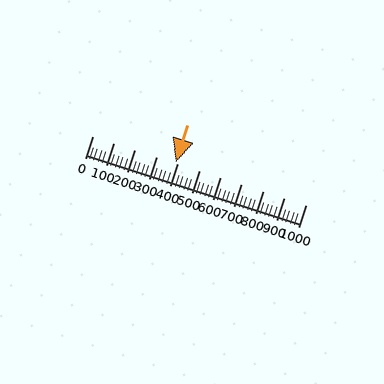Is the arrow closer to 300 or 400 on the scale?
The arrow is closer to 400.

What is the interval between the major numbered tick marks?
The major tick marks are spaced 100 units apart.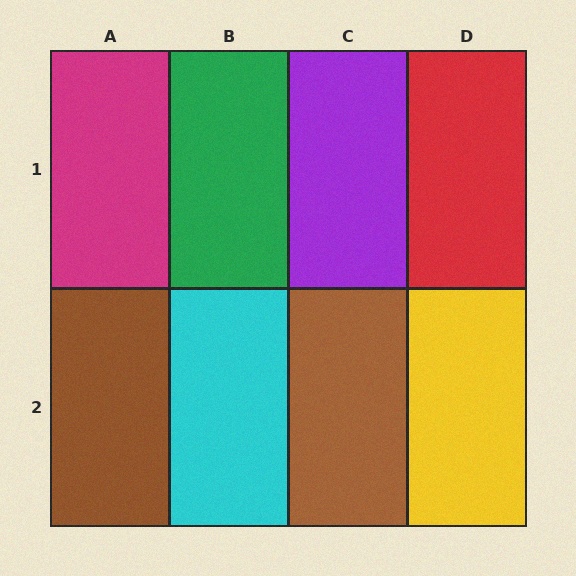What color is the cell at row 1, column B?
Green.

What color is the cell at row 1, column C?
Purple.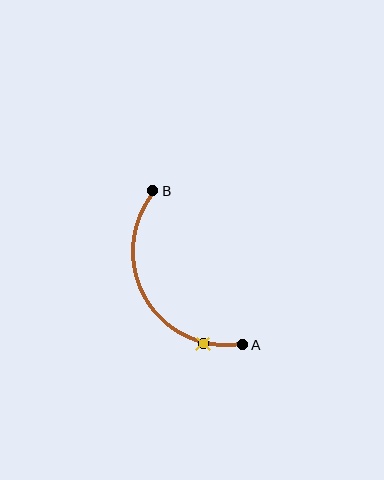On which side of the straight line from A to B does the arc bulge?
The arc bulges to the left of the straight line connecting A and B.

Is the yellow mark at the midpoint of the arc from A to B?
No. The yellow mark lies on the arc but is closer to endpoint A. The arc midpoint would be at the point on the curve equidistant along the arc from both A and B.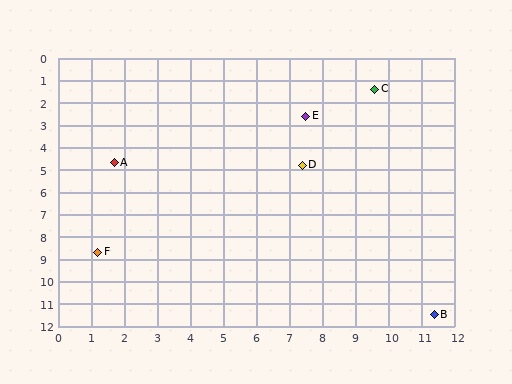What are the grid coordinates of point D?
Point D is at approximately (7.4, 4.8).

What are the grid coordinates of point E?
Point E is at approximately (7.5, 2.6).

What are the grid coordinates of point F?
Point F is at approximately (1.2, 8.7).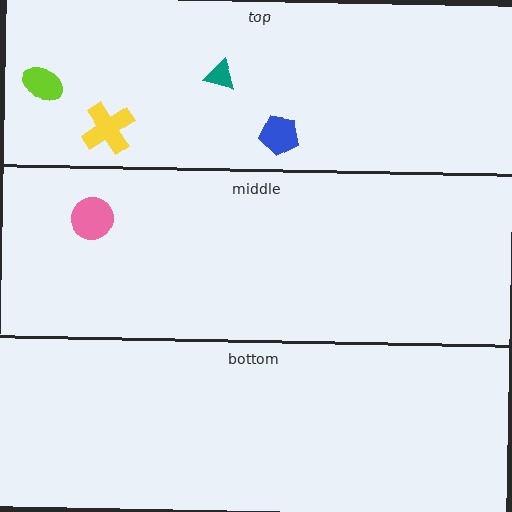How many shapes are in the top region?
4.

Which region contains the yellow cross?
The top region.